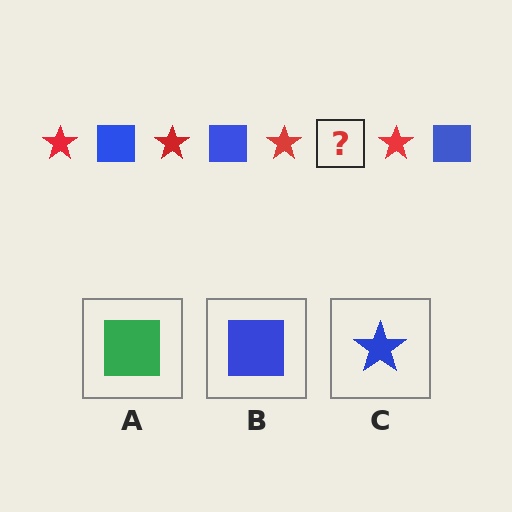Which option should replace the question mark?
Option B.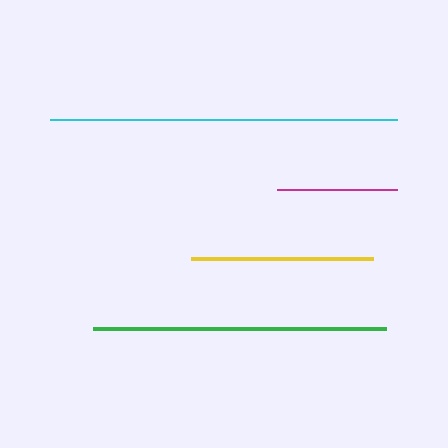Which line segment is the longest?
The cyan line is the longest at approximately 347 pixels.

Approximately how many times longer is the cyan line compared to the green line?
The cyan line is approximately 1.2 times the length of the green line.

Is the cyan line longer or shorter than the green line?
The cyan line is longer than the green line.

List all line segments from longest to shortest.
From longest to shortest: cyan, green, yellow, magenta.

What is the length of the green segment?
The green segment is approximately 293 pixels long.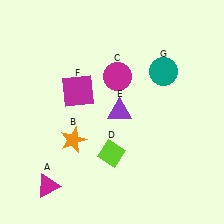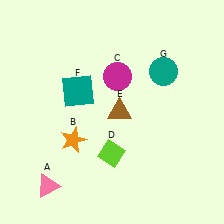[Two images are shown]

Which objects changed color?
A changed from magenta to pink. E changed from purple to brown. F changed from magenta to teal.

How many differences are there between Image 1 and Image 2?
There are 3 differences between the two images.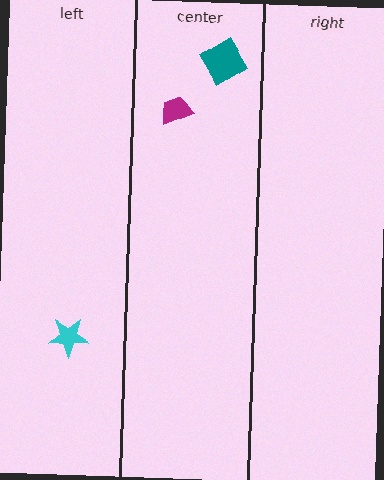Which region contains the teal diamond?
The center region.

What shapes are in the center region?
The magenta trapezoid, the teal diamond.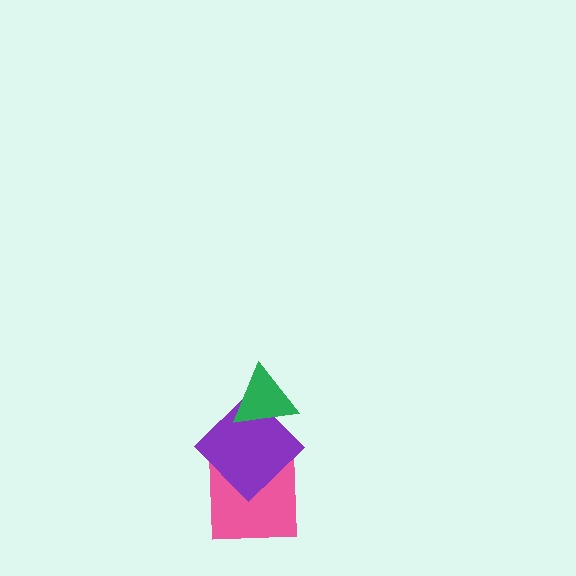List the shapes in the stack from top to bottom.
From top to bottom: the green triangle, the purple diamond, the pink square.